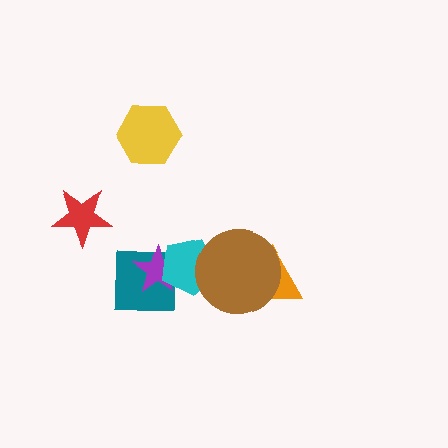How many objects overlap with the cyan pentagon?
3 objects overlap with the cyan pentagon.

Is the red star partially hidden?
No, no other shape covers it.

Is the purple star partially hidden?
Yes, it is partially covered by another shape.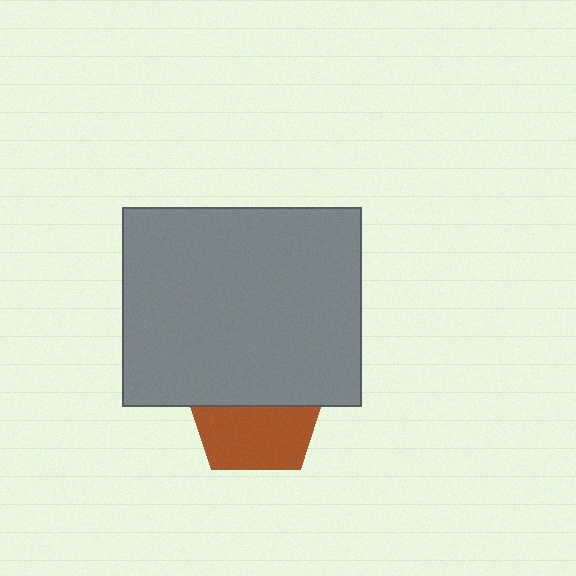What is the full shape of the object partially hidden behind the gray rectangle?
The partially hidden object is a brown pentagon.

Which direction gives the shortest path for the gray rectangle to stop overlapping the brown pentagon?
Moving up gives the shortest separation.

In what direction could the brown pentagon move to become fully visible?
The brown pentagon could move down. That would shift it out from behind the gray rectangle entirely.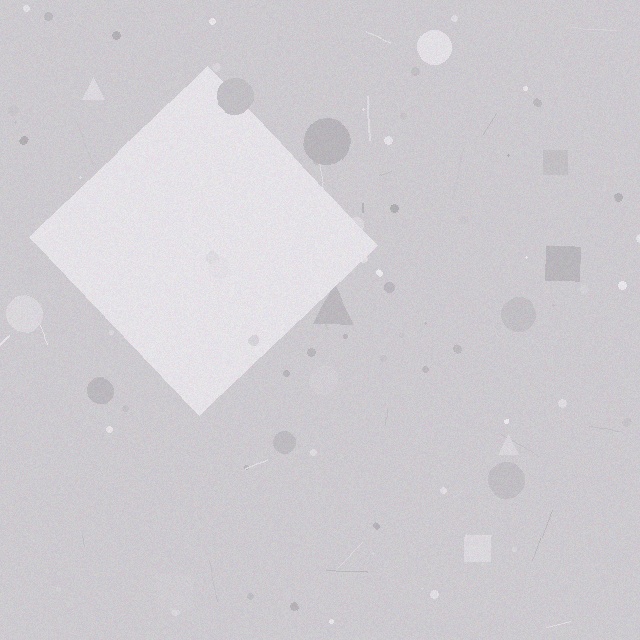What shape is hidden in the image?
A diamond is hidden in the image.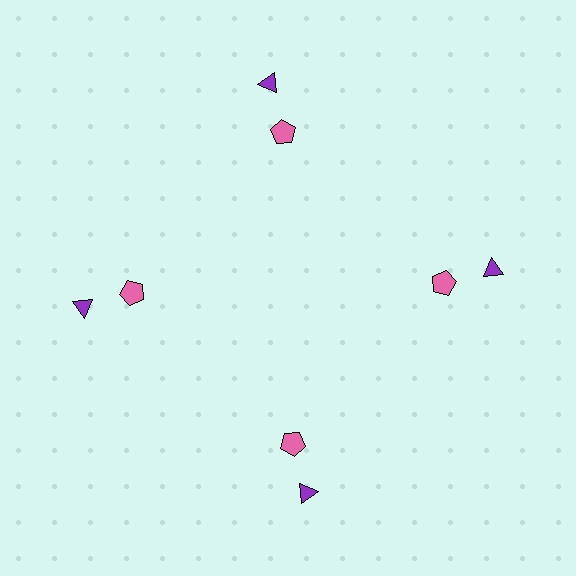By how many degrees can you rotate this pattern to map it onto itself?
The pattern maps onto itself every 90 degrees of rotation.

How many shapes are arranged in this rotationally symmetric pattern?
There are 8 shapes, arranged in 4 groups of 2.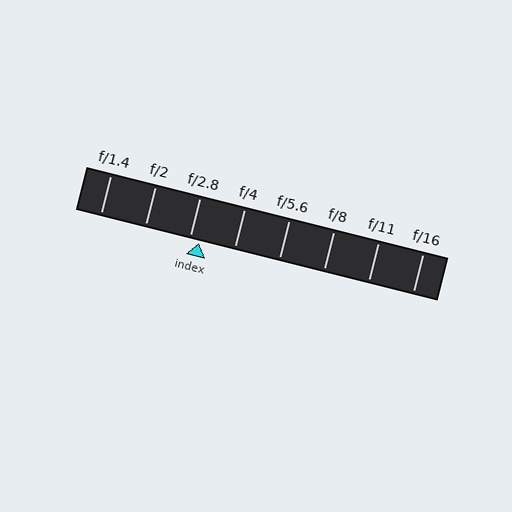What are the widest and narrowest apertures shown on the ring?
The widest aperture shown is f/1.4 and the narrowest is f/16.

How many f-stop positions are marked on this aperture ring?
There are 8 f-stop positions marked.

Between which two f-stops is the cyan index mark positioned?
The index mark is between f/2.8 and f/4.